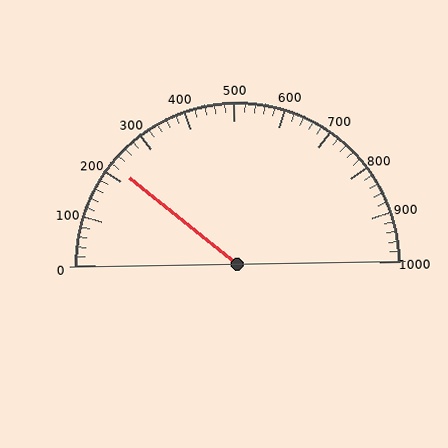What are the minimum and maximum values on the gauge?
The gauge ranges from 0 to 1000.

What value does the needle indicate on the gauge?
The needle indicates approximately 220.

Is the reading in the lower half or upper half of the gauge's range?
The reading is in the lower half of the range (0 to 1000).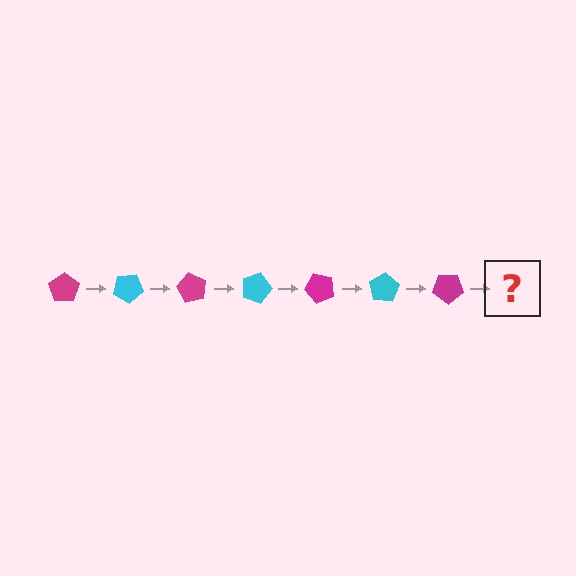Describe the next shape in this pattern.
It should be a cyan pentagon, rotated 210 degrees from the start.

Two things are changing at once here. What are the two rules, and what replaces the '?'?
The two rules are that it rotates 30 degrees each step and the color cycles through magenta and cyan. The '?' should be a cyan pentagon, rotated 210 degrees from the start.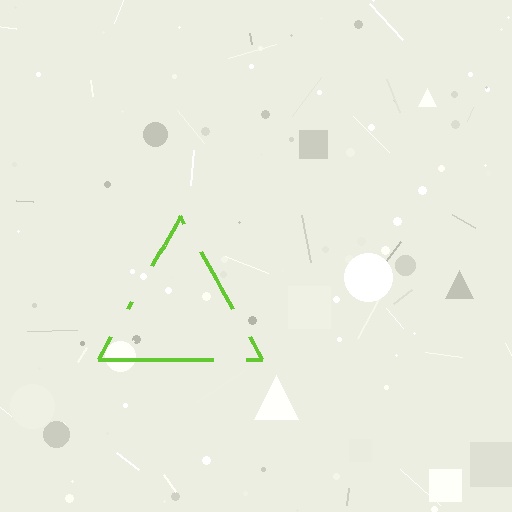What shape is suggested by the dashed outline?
The dashed outline suggests a triangle.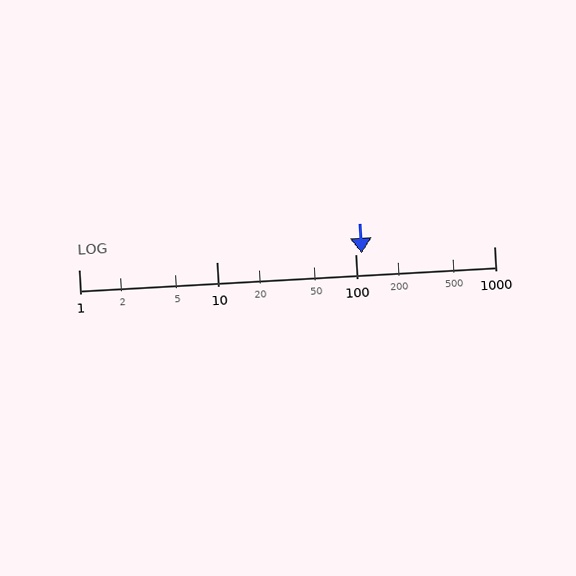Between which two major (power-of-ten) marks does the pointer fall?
The pointer is between 100 and 1000.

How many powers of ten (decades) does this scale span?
The scale spans 3 decades, from 1 to 1000.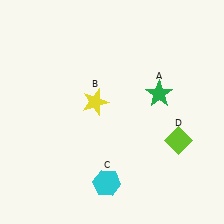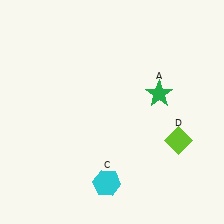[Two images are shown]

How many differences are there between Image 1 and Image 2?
There is 1 difference between the two images.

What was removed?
The yellow star (B) was removed in Image 2.